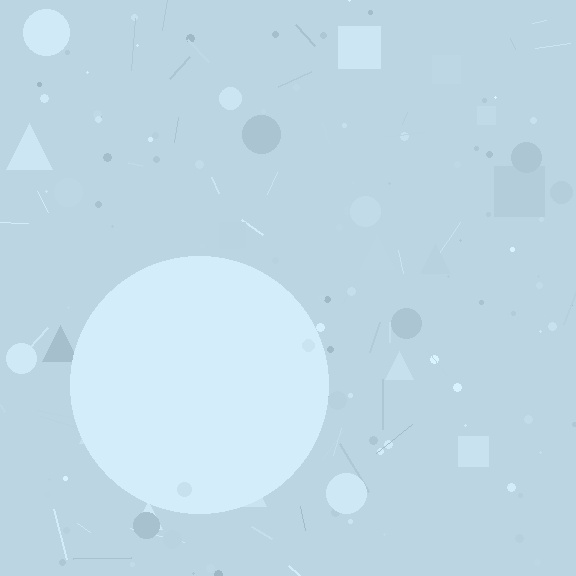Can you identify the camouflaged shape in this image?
The camouflaged shape is a circle.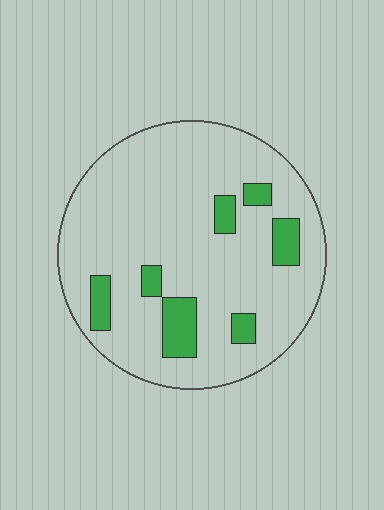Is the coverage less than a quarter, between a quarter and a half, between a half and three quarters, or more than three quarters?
Less than a quarter.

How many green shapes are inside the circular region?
7.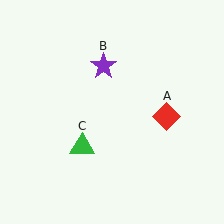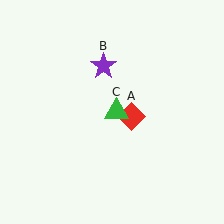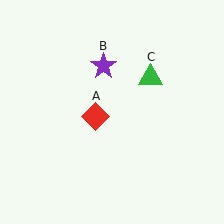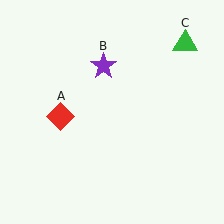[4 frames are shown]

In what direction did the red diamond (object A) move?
The red diamond (object A) moved left.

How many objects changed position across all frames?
2 objects changed position: red diamond (object A), green triangle (object C).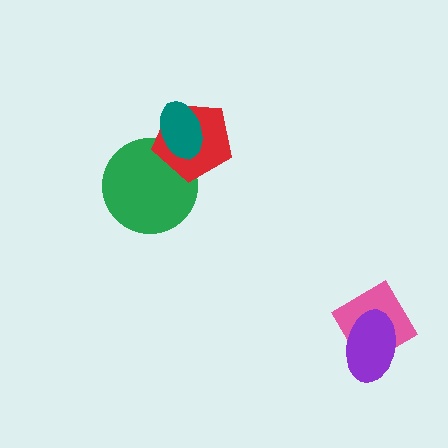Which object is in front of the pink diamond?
The purple ellipse is in front of the pink diamond.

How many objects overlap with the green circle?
2 objects overlap with the green circle.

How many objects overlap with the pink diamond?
1 object overlaps with the pink diamond.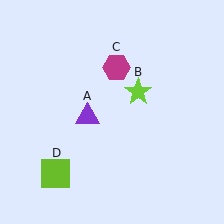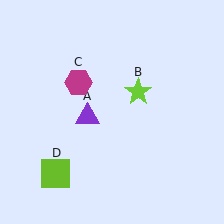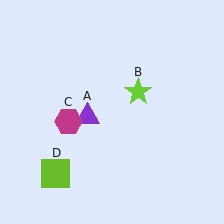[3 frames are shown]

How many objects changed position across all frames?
1 object changed position: magenta hexagon (object C).